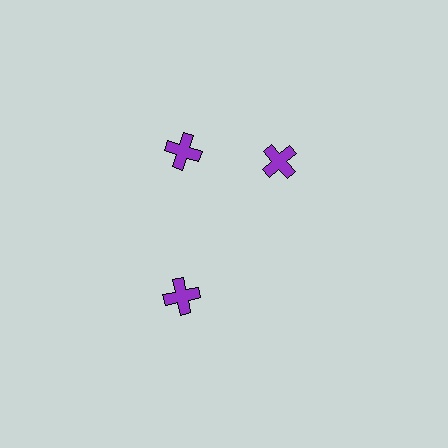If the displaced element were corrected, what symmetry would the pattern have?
It would have 3-fold rotational symmetry — the pattern would map onto itself every 120 degrees.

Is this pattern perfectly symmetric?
No. The 3 purple crosses are arranged in a ring, but one element near the 3 o'clock position is rotated out of alignment along the ring, breaking the 3-fold rotational symmetry.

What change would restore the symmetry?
The symmetry would be restored by rotating it back into even spacing with its neighbors so that all 3 crosses sit at equal angles and equal distance from the center.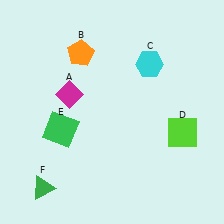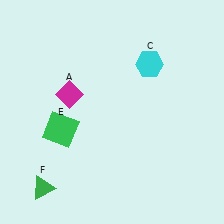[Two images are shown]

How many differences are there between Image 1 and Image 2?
There are 2 differences between the two images.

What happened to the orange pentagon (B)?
The orange pentagon (B) was removed in Image 2. It was in the top-left area of Image 1.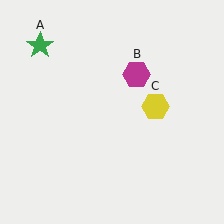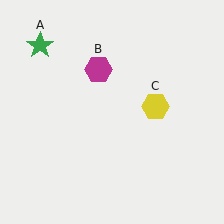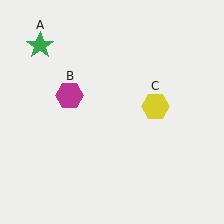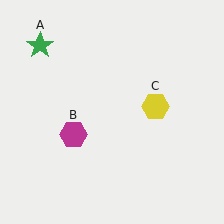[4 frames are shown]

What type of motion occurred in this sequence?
The magenta hexagon (object B) rotated counterclockwise around the center of the scene.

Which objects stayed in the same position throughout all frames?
Green star (object A) and yellow hexagon (object C) remained stationary.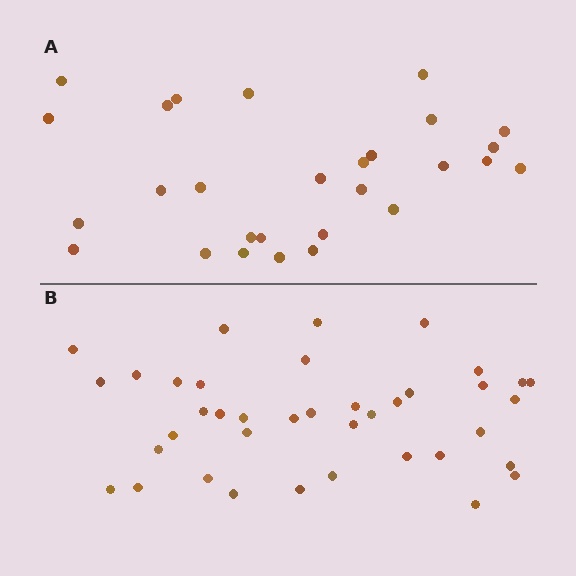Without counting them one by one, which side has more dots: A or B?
Region B (the bottom region) has more dots.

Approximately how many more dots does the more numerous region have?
Region B has roughly 12 or so more dots than region A.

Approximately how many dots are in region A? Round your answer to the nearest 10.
About 30 dots. (The exact count is 28, which rounds to 30.)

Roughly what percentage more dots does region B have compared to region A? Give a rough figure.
About 40% more.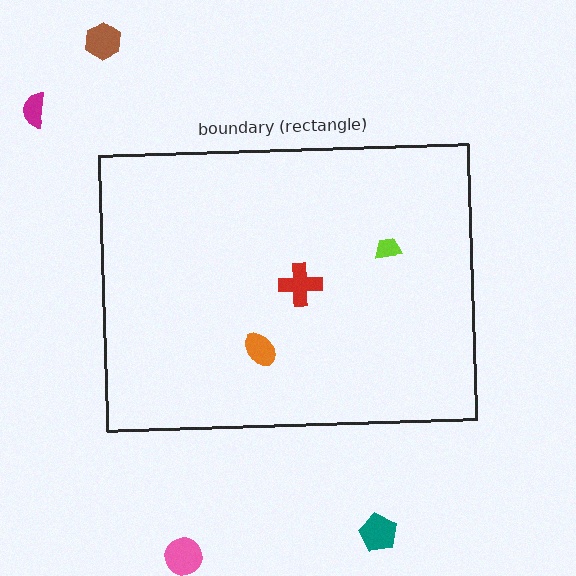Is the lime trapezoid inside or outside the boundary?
Inside.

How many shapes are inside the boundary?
3 inside, 4 outside.